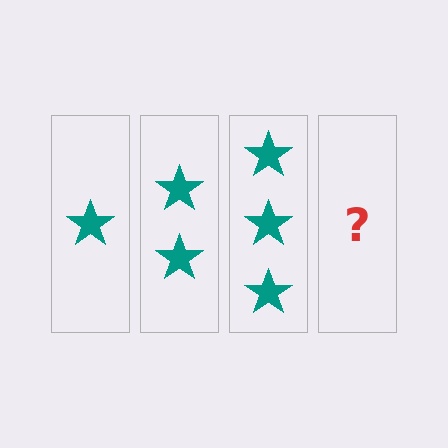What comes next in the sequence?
The next element should be 4 stars.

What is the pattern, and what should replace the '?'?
The pattern is that each step adds one more star. The '?' should be 4 stars.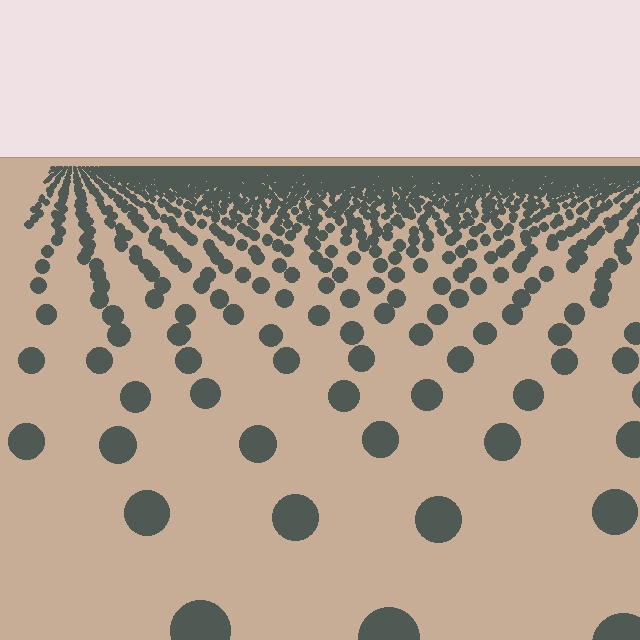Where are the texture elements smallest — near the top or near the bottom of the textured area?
Near the top.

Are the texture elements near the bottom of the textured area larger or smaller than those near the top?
Larger. Near the bottom, elements are closer to the viewer and appear at a bigger on-screen size.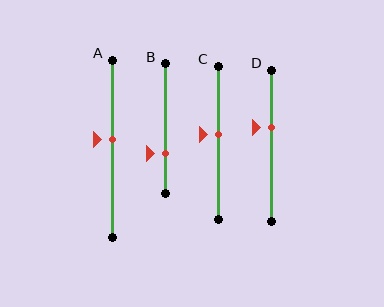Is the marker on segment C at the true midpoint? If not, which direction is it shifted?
No, the marker on segment C is shifted upward by about 5% of the segment length.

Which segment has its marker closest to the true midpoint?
Segment A has its marker closest to the true midpoint.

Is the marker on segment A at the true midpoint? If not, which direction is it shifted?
No, the marker on segment A is shifted upward by about 5% of the segment length.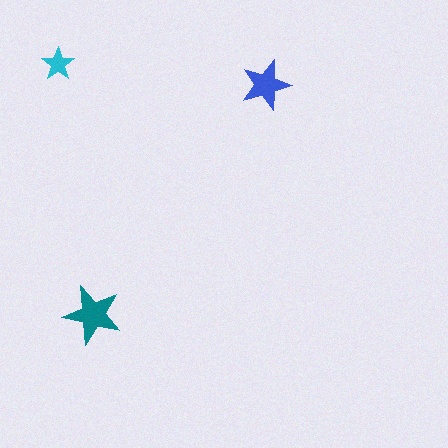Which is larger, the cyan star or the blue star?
The blue one.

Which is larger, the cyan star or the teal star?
The teal one.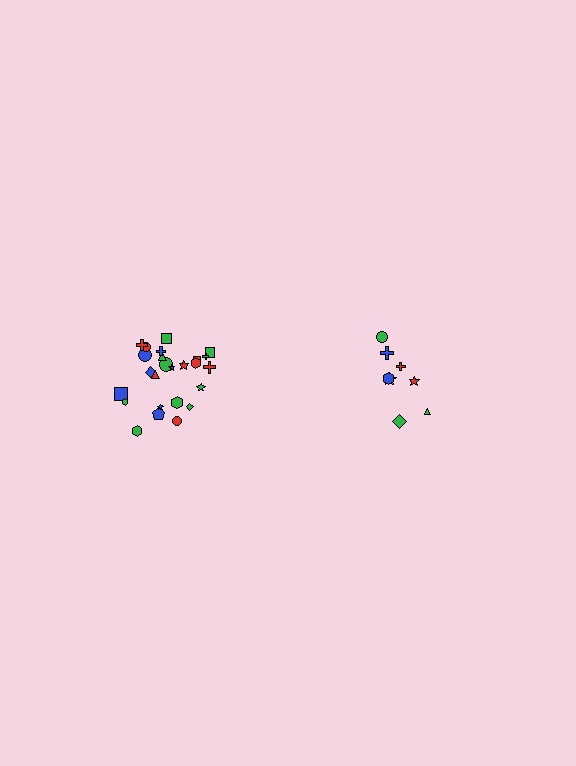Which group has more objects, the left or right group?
The left group.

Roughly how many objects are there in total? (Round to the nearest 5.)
Roughly 35 objects in total.